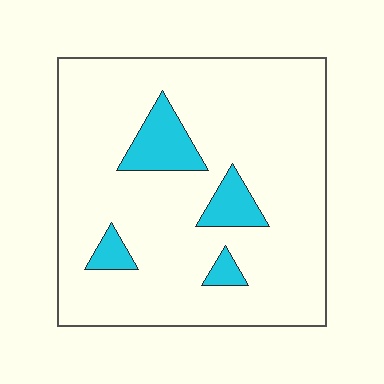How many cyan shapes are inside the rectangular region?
4.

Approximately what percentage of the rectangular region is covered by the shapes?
Approximately 10%.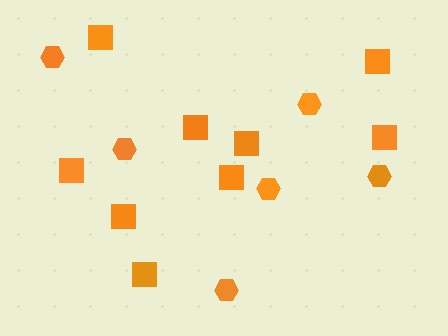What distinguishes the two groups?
There are 2 groups: one group of squares (9) and one group of hexagons (6).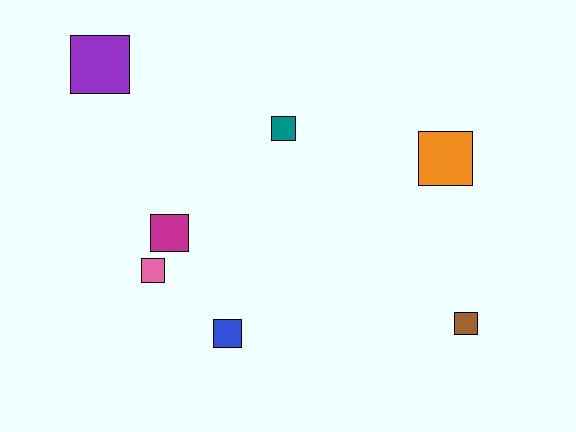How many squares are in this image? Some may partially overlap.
There are 7 squares.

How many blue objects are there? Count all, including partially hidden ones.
There is 1 blue object.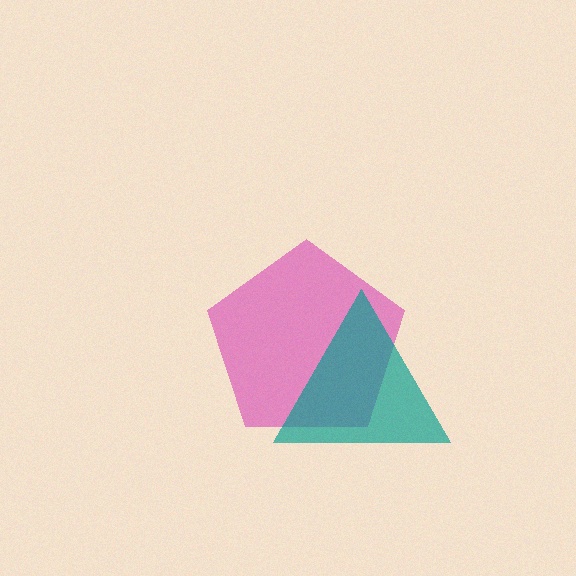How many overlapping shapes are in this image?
There are 2 overlapping shapes in the image.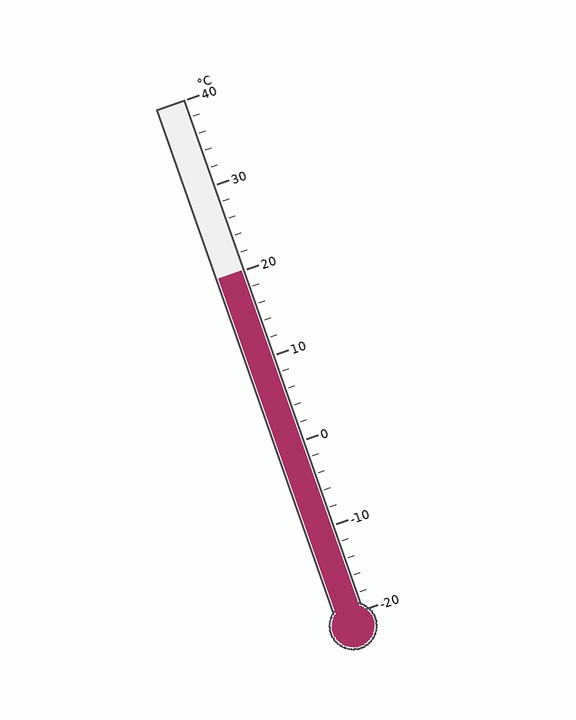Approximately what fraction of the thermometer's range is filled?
The thermometer is filled to approximately 65% of its range.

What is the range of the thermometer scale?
The thermometer scale ranges from -20°C to 40°C.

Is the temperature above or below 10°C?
The temperature is above 10°C.